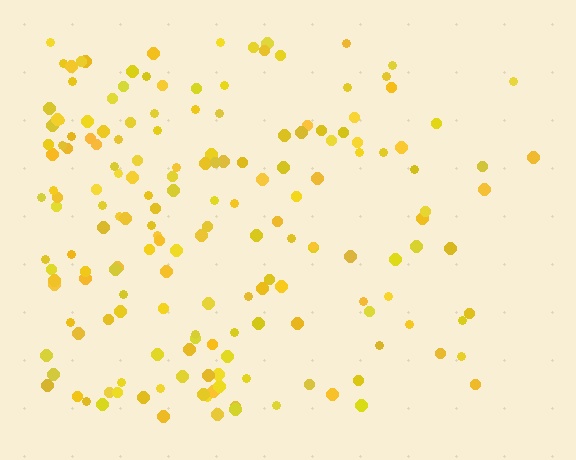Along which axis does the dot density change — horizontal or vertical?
Horizontal.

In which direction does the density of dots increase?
From right to left, with the left side densest.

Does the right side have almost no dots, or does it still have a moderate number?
Still a moderate number, just noticeably fewer than the left.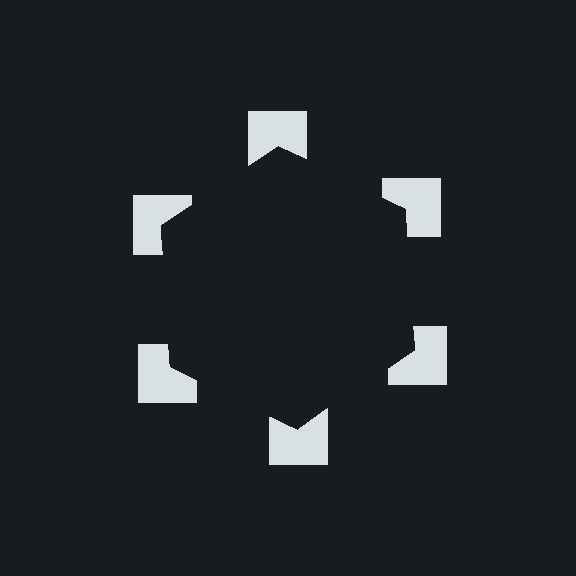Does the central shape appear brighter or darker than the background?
It typically appears slightly darker than the background, even though no actual brightness change is drawn.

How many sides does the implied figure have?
6 sides.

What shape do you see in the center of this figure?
An illusory hexagon — its edges are inferred from the aligned wedge cuts in the notched squares, not physically drawn.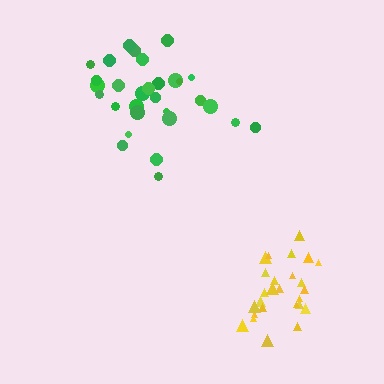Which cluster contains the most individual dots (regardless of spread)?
Green (30).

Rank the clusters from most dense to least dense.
yellow, green.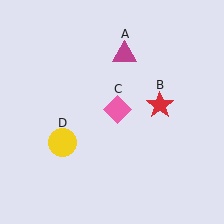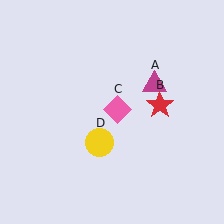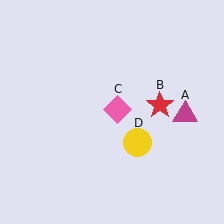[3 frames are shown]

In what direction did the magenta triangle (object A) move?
The magenta triangle (object A) moved down and to the right.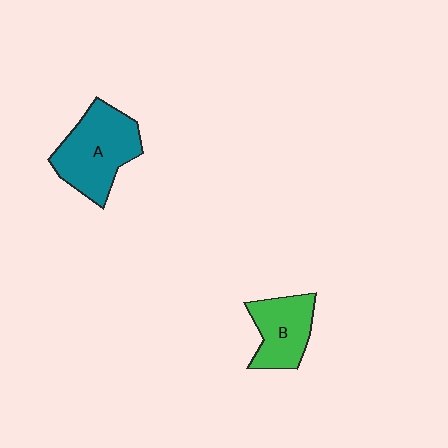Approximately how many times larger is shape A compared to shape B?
Approximately 1.4 times.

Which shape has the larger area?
Shape A (teal).